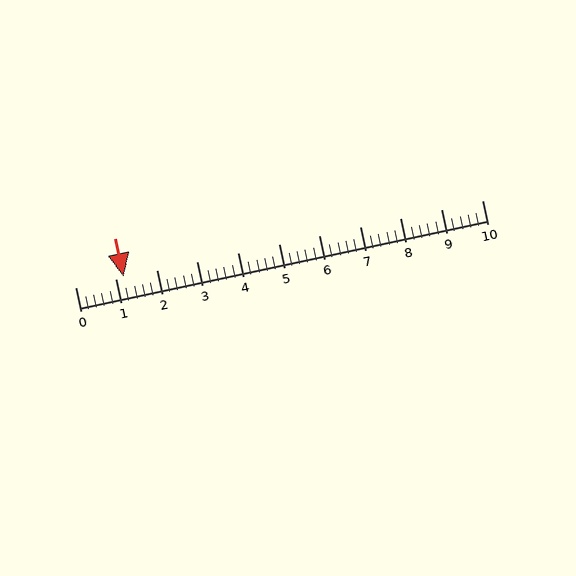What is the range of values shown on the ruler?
The ruler shows values from 0 to 10.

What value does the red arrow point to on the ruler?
The red arrow points to approximately 1.2.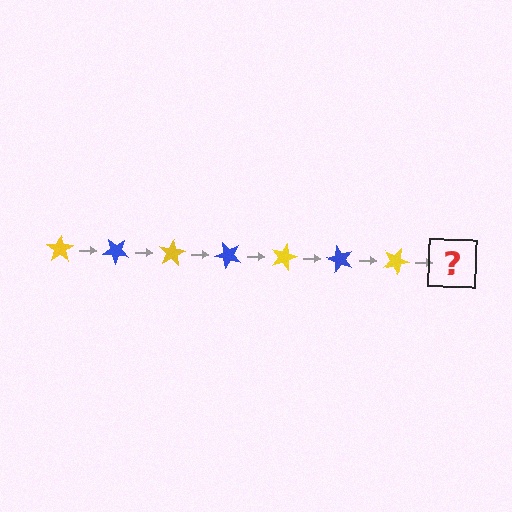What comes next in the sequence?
The next element should be a blue star, rotated 280 degrees from the start.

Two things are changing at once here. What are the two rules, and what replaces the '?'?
The two rules are that it rotates 40 degrees each step and the color cycles through yellow and blue. The '?' should be a blue star, rotated 280 degrees from the start.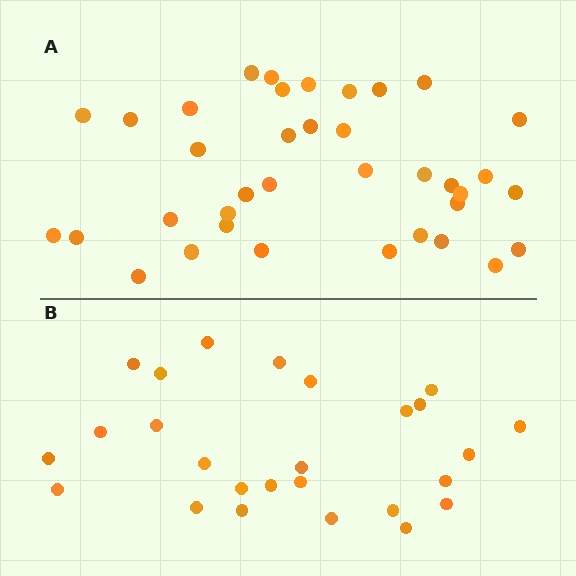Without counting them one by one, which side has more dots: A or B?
Region A (the top region) has more dots.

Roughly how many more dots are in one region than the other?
Region A has roughly 12 or so more dots than region B.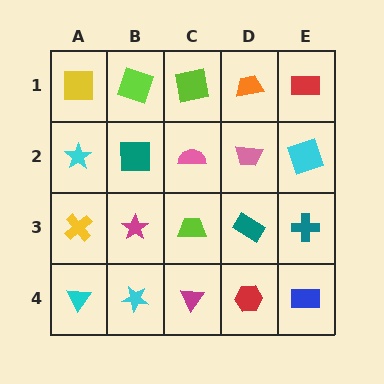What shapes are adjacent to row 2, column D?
An orange trapezoid (row 1, column D), a teal rectangle (row 3, column D), a pink semicircle (row 2, column C), a cyan square (row 2, column E).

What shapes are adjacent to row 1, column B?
A teal square (row 2, column B), a yellow square (row 1, column A), a lime square (row 1, column C).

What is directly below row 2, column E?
A teal cross.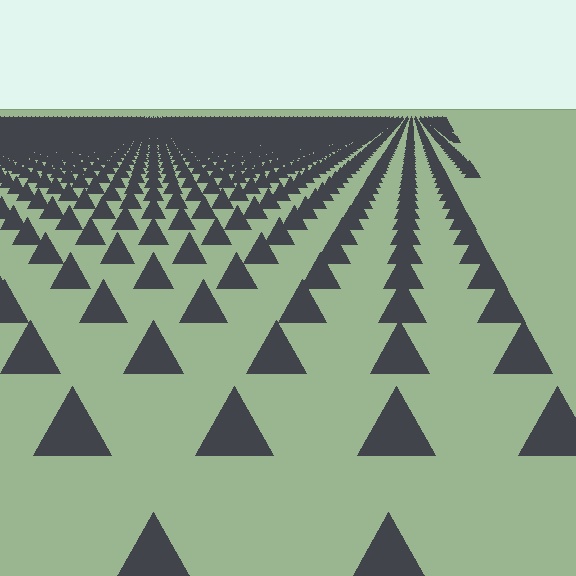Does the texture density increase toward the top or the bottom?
Density increases toward the top.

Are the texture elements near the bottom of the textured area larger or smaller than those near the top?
Larger. Near the bottom, elements are closer to the viewer and appear at a bigger on-screen size.